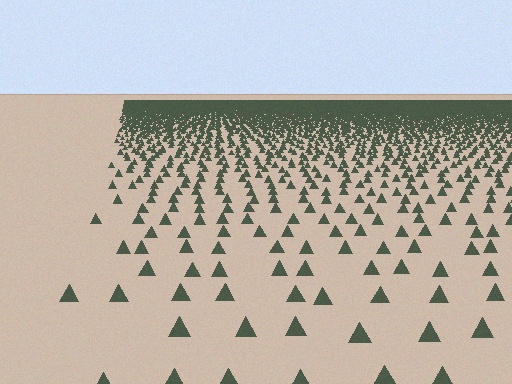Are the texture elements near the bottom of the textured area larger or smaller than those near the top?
Larger. Near the bottom, elements are closer to the viewer and appear at a bigger on-screen size.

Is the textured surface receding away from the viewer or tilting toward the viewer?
The surface is receding away from the viewer. Texture elements get smaller and denser toward the top.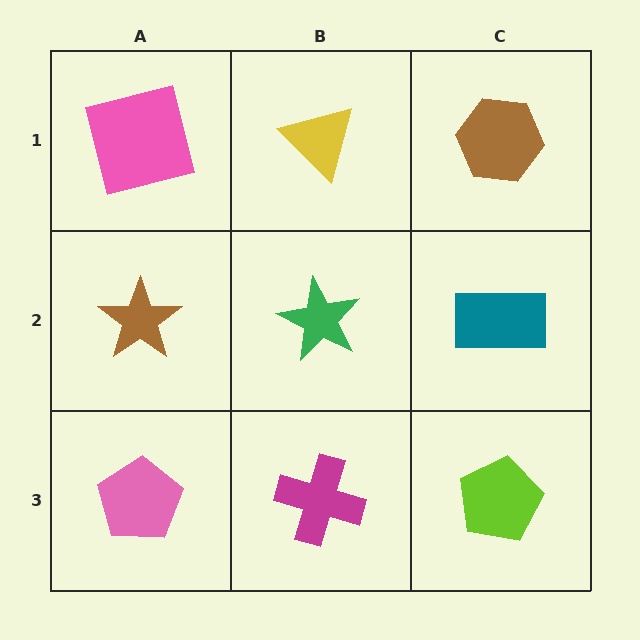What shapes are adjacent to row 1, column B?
A green star (row 2, column B), a pink square (row 1, column A), a brown hexagon (row 1, column C).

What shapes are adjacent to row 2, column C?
A brown hexagon (row 1, column C), a lime pentagon (row 3, column C), a green star (row 2, column B).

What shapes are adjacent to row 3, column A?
A brown star (row 2, column A), a magenta cross (row 3, column B).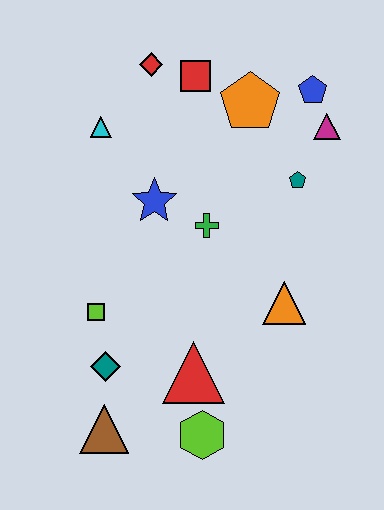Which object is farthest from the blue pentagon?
The brown triangle is farthest from the blue pentagon.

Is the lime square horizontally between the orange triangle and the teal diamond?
No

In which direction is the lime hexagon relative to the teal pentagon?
The lime hexagon is below the teal pentagon.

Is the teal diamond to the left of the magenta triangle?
Yes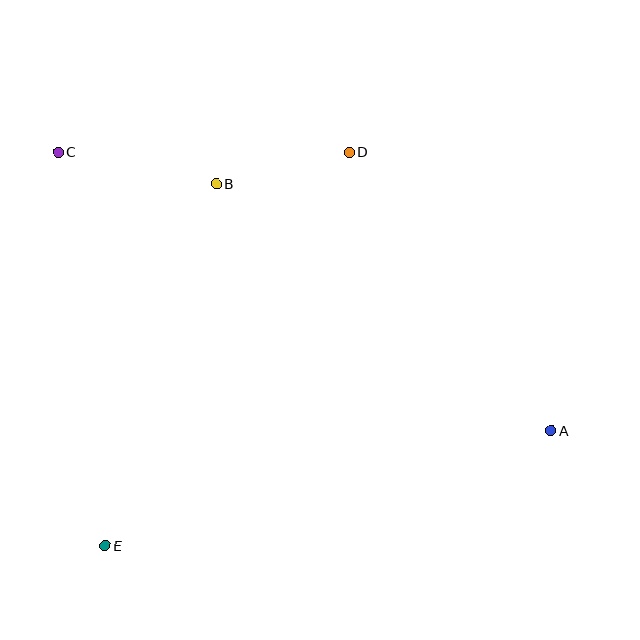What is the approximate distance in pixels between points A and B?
The distance between A and B is approximately 415 pixels.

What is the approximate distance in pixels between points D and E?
The distance between D and E is approximately 463 pixels.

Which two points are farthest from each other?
Points A and C are farthest from each other.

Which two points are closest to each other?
Points B and D are closest to each other.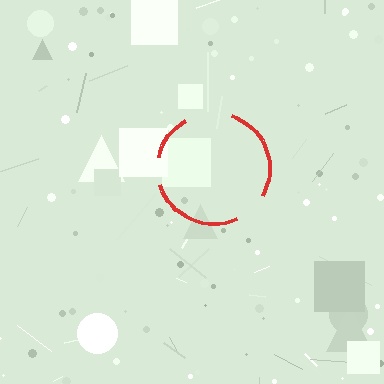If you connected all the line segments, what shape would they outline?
They would outline a circle.